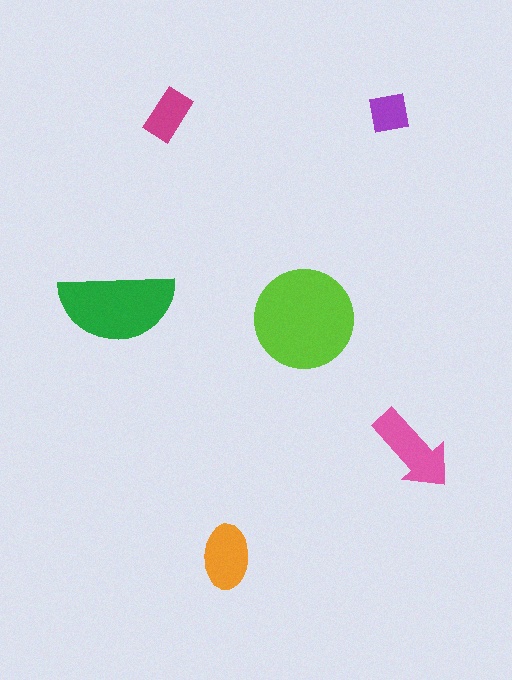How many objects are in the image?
There are 6 objects in the image.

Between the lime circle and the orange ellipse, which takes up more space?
The lime circle.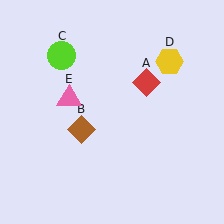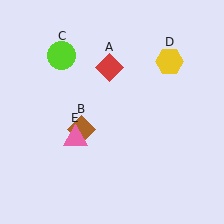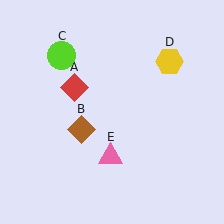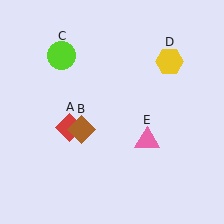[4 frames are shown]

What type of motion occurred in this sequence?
The red diamond (object A), pink triangle (object E) rotated counterclockwise around the center of the scene.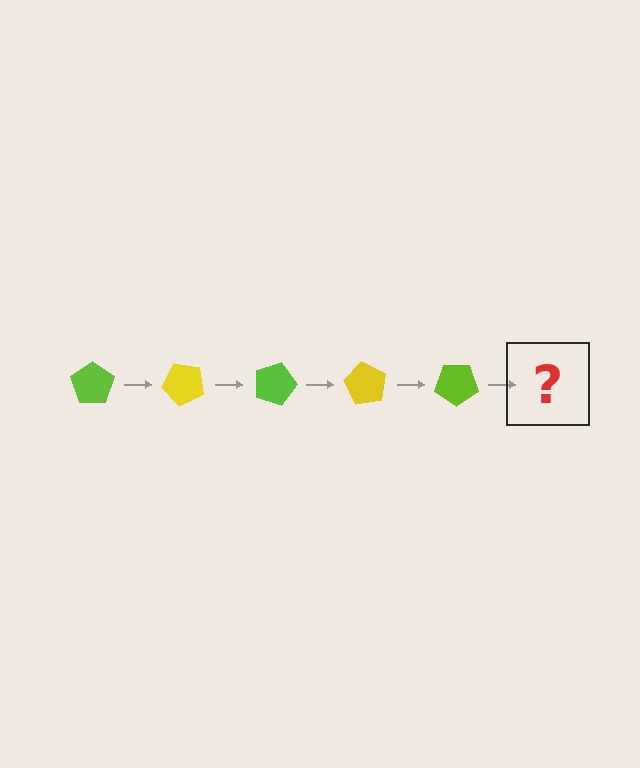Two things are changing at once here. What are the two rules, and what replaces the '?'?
The two rules are that it rotates 45 degrees each step and the color cycles through lime and yellow. The '?' should be a yellow pentagon, rotated 225 degrees from the start.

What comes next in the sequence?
The next element should be a yellow pentagon, rotated 225 degrees from the start.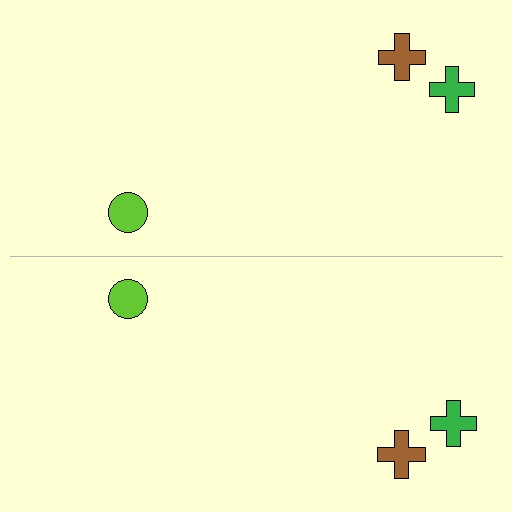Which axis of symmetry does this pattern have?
The pattern has a horizontal axis of symmetry running through the center of the image.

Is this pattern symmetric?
Yes, this pattern has bilateral (reflection) symmetry.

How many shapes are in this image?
There are 6 shapes in this image.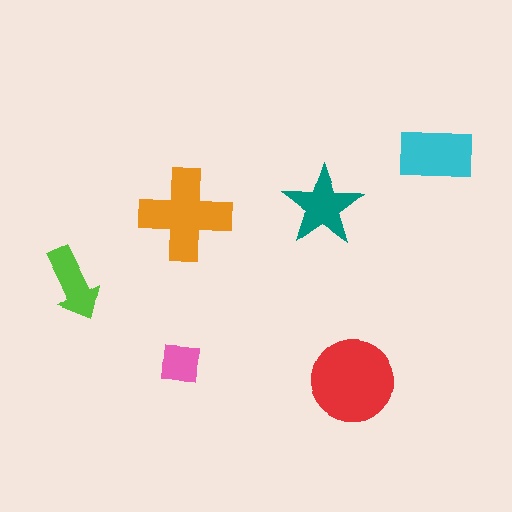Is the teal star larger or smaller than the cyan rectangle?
Smaller.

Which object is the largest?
The red circle.